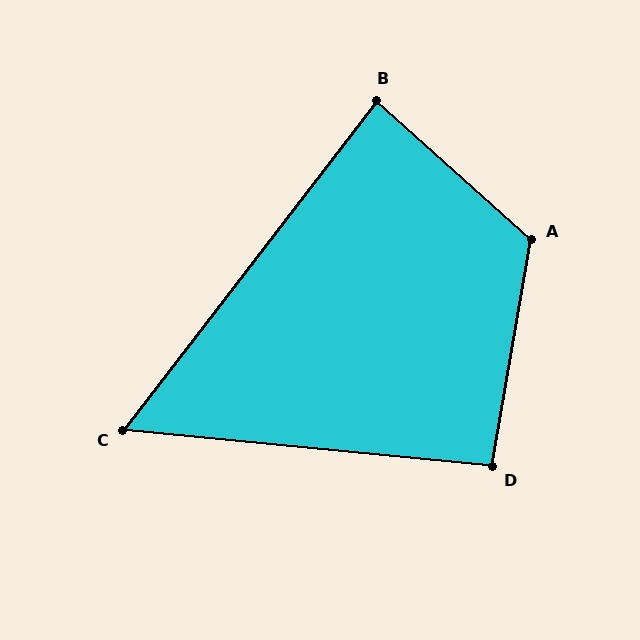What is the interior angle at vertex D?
Approximately 94 degrees (approximately right).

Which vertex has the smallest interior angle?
C, at approximately 58 degrees.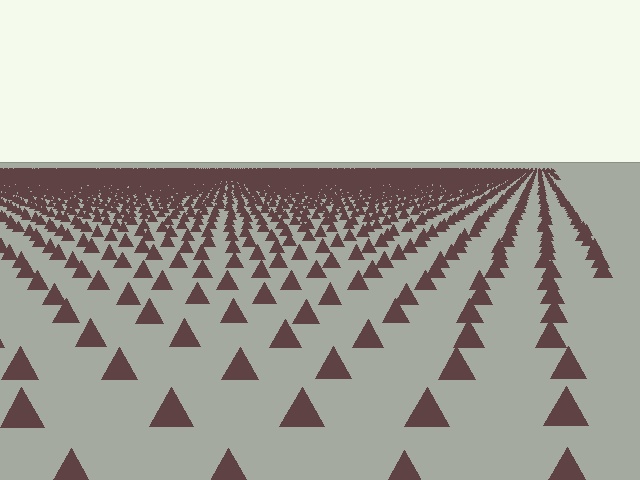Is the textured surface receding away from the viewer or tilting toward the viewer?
The surface is receding away from the viewer. Texture elements get smaller and denser toward the top.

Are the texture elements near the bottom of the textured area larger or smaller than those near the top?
Larger. Near the bottom, elements are closer to the viewer and appear at a bigger on-screen size.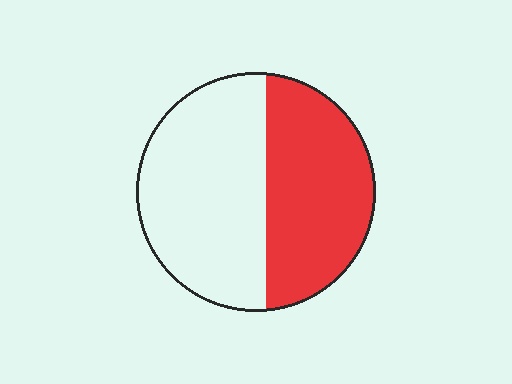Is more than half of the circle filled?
No.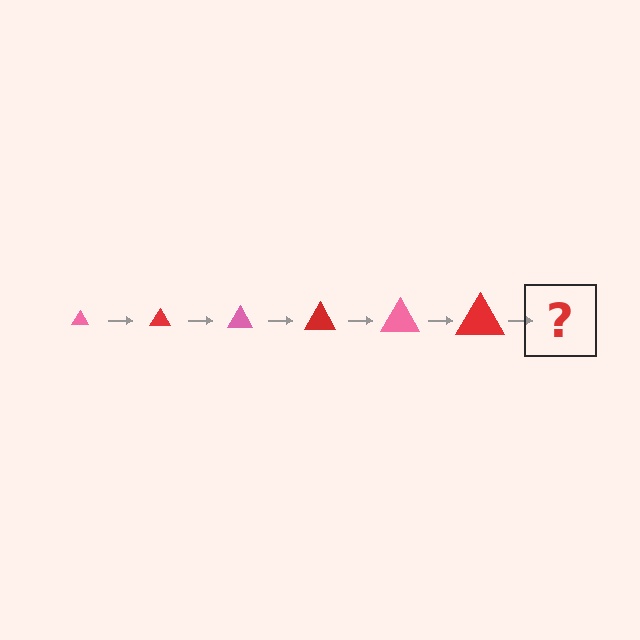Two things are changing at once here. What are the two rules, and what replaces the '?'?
The two rules are that the triangle grows larger each step and the color cycles through pink and red. The '?' should be a pink triangle, larger than the previous one.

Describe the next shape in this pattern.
It should be a pink triangle, larger than the previous one.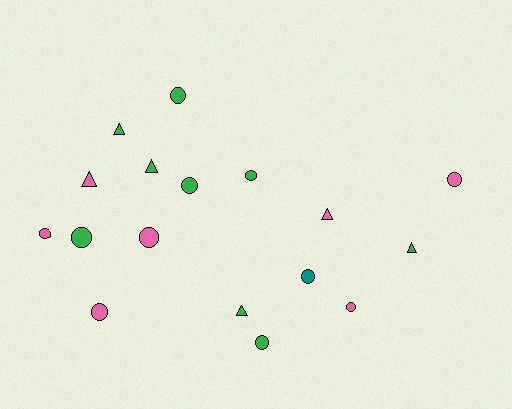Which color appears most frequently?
Green, with 9 objects.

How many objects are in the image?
There are 17 objects.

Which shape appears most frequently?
Circle, with 11 objects.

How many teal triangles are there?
There are no teal triangles.